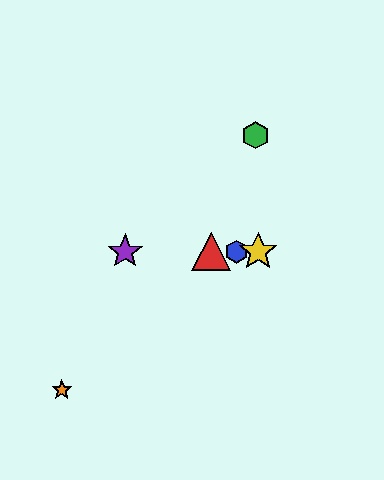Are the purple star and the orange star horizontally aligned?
No, the purple star is at y≈252 and the orange star is at y≈390.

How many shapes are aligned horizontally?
4 shapes (the red triangle, the blue hexagon, the yellow star, the purple star) are aligned horizontally.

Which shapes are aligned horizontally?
The red triangle, the blue hexagon, the yellow star, the purple star are aligned horizontally.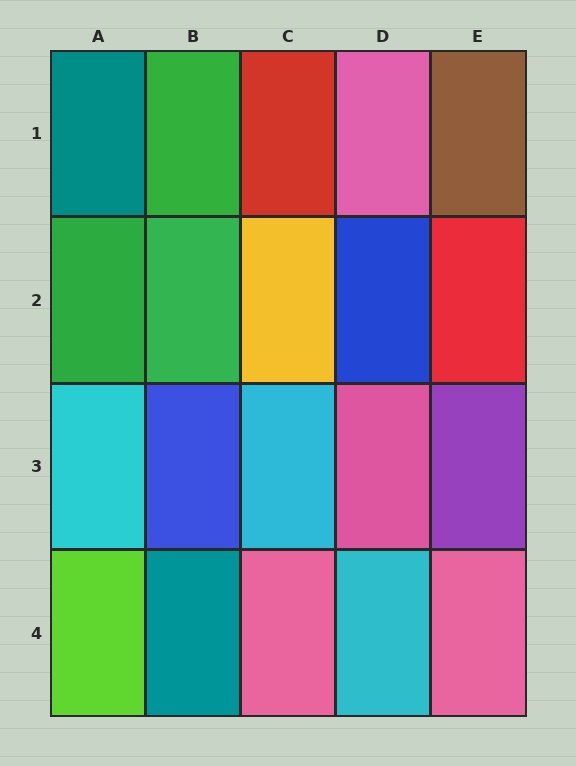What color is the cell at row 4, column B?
Teal.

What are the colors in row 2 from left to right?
Green, green, yellow, blue, red.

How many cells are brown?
1 cell is brown.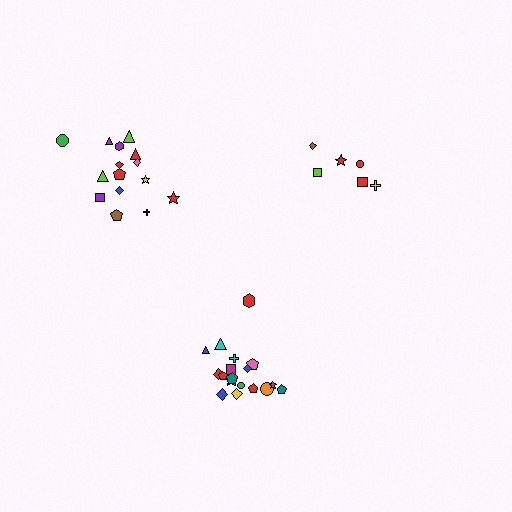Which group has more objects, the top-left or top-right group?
The top-left group.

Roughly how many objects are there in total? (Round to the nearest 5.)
Roughly 40 objects in total.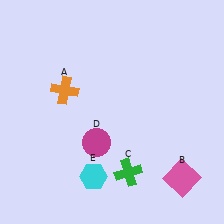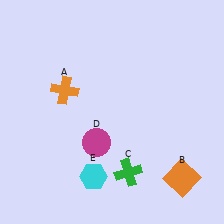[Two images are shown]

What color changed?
The square (B) changed from pink in Image 1 to orange in Image 2.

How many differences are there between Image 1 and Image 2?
There is 1 difference between the two images.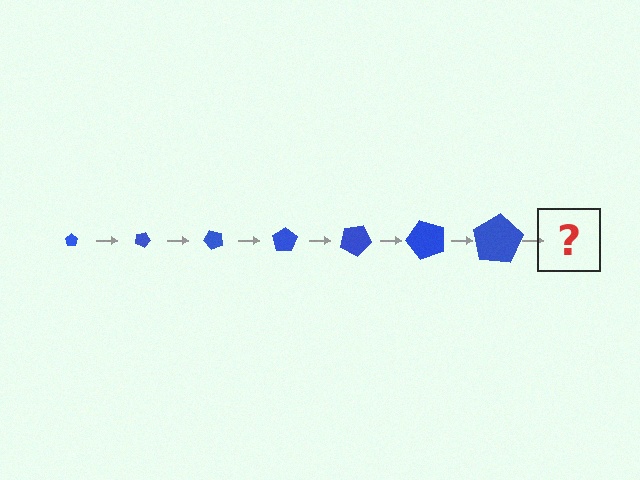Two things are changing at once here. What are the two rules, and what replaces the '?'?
The two rules are that the pentagon grows larger each step and it rotates 25 degrees each step. The '?' should be a pentagon, larger than the previous one and rotated 175 degrees from the start.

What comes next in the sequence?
The next element should be a pentagon, larger than the previous one and rotated 175 degrees from the start.